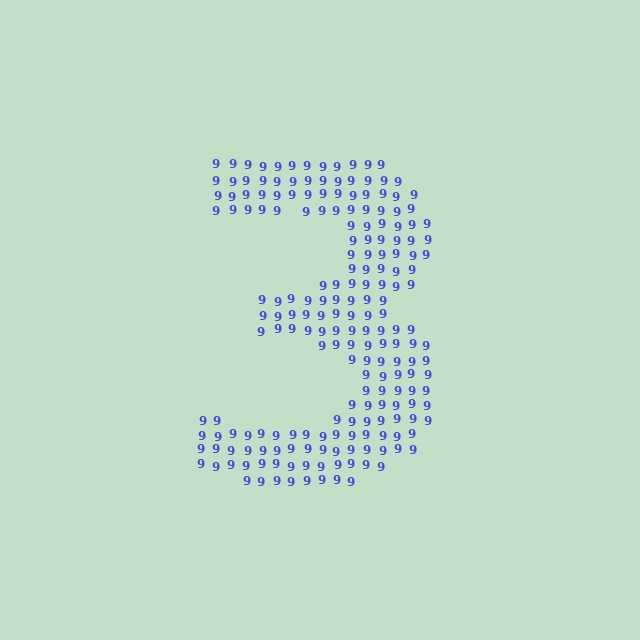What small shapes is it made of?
It is made of small digit 9's.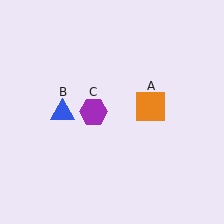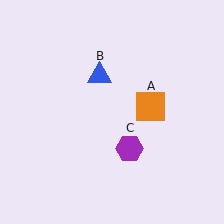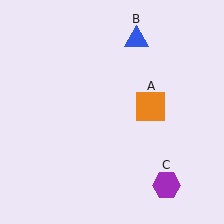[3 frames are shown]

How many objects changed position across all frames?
2 objects changed position: blue triangle (object B), purple hexagon (object C).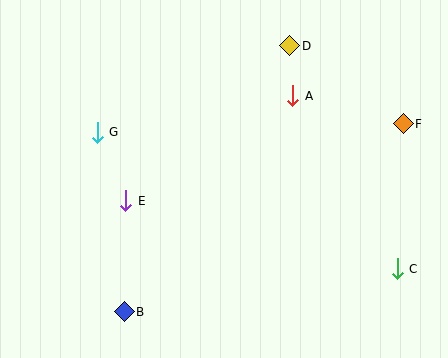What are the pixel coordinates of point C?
Point C is at (397, 269).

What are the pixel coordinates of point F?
Point F is at (403, 124).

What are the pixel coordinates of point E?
Point E is at (126, 201).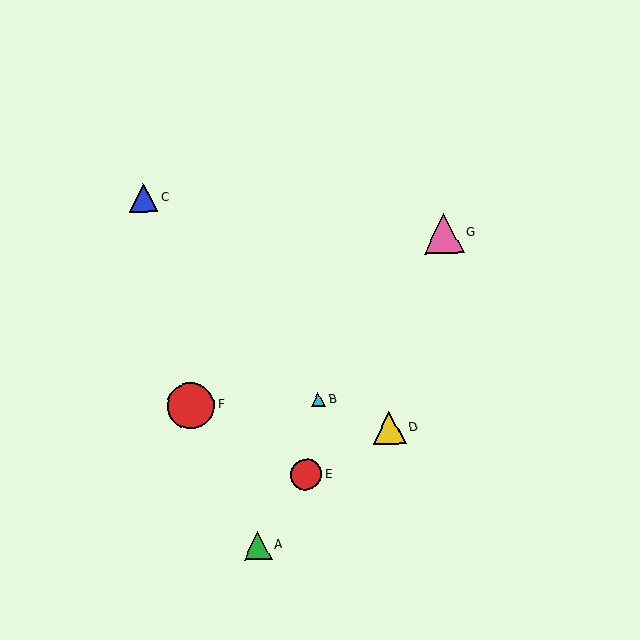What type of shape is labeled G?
Shape G is a pink triangle.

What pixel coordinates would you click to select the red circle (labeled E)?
Click at (306, 474) to select the red circle E.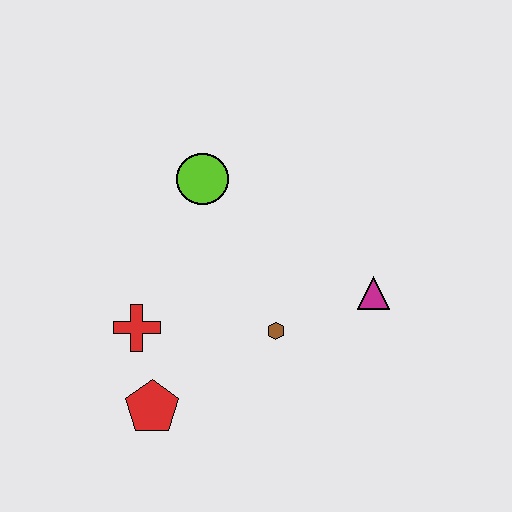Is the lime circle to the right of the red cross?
Yes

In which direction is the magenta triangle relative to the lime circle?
The magenta triangle is to the right of the lime circle.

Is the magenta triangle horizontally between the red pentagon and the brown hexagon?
No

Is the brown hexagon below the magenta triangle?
Yes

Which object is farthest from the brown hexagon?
The lime circle is farthest from the brown hexagon.